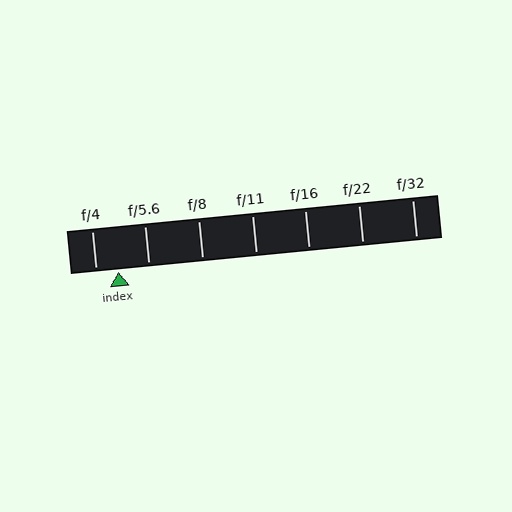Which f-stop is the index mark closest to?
The index mark is closest to f/4.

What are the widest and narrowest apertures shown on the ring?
The widest aperture shown is f/4 and the narrowest is f/32.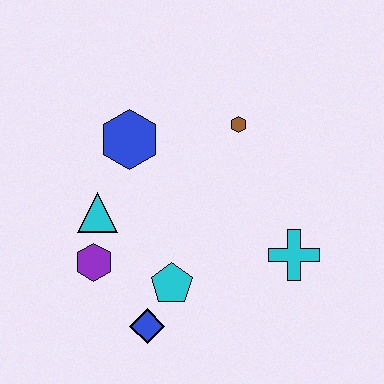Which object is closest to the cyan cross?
The cyan pentagon is closest to the cyan cross.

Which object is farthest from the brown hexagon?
The blue diamond is farthest from the brown hexagon.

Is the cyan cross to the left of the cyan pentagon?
No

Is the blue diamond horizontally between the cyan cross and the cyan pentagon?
No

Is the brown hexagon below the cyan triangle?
No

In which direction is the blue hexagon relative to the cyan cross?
The blue hexagon is to the left of the cyan cross.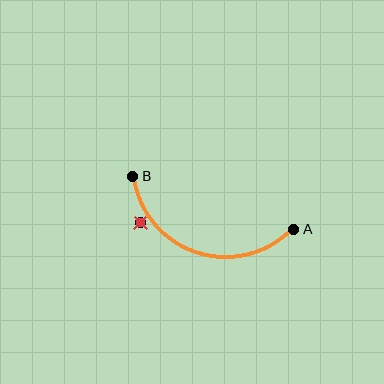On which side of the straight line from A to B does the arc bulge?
The arc bulges below the straight line connecting A and B.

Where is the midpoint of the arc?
The arc midpoint is the point on the curve farthest from the straight line joining A and B. It sits below that line.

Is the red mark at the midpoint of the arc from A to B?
No — the red mark does not lie on the arc at all. It sits slightly outside the curve.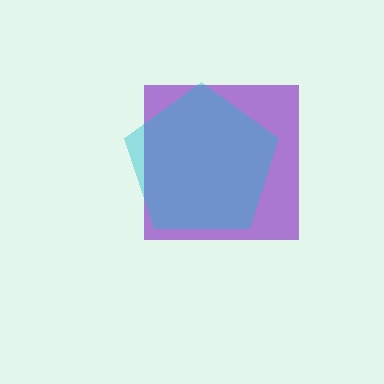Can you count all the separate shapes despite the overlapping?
Yes, there are 2 separate shapes.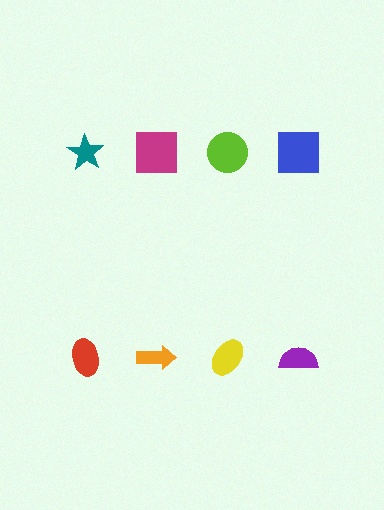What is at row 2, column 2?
An orange arrow.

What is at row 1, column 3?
A lime circle.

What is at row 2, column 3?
A yellow ellipse.